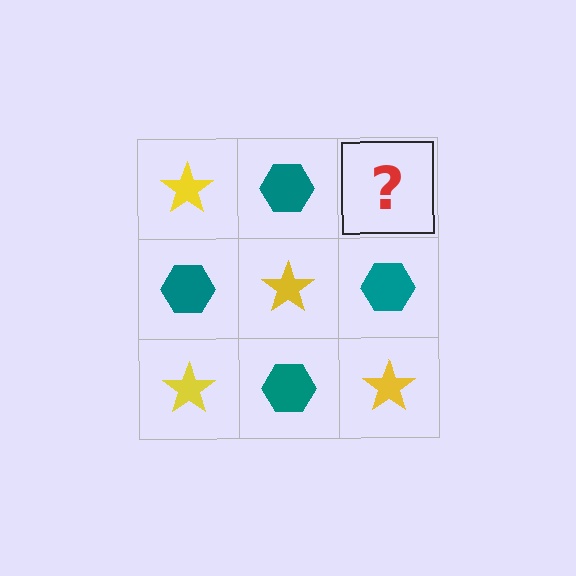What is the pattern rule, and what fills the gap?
The rule is that it alternates yellow star and teal hexagon in a checkerboard pattern. The gap should be filled with a yellow star.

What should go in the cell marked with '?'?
The missing cell should contain a yellow star.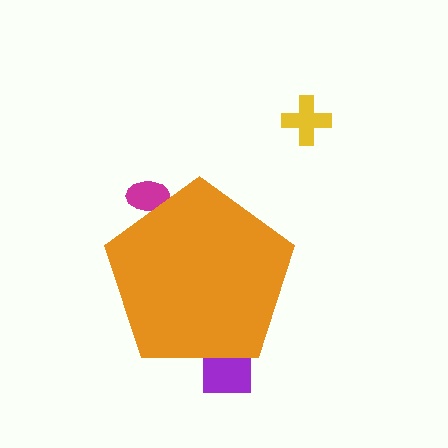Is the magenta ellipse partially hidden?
Yes, the magenta ellipse is partially hidden behind the orange pentagon.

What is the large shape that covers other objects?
An orange pentagon.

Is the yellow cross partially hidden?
No, the yellow cross is fully visible.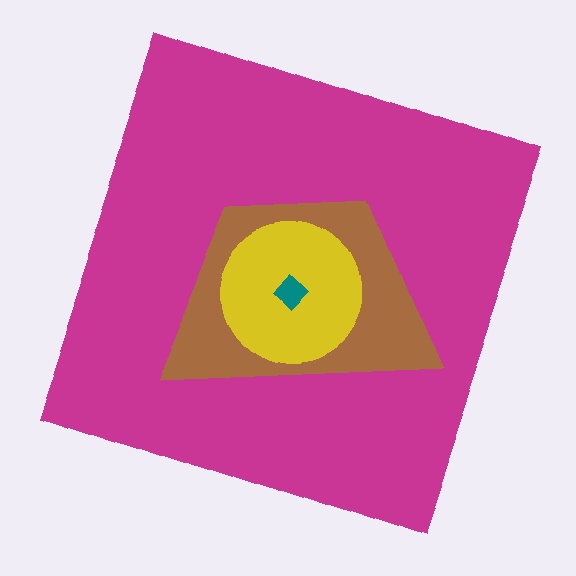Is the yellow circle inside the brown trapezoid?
Yes.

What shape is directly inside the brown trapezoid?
The yellow circle.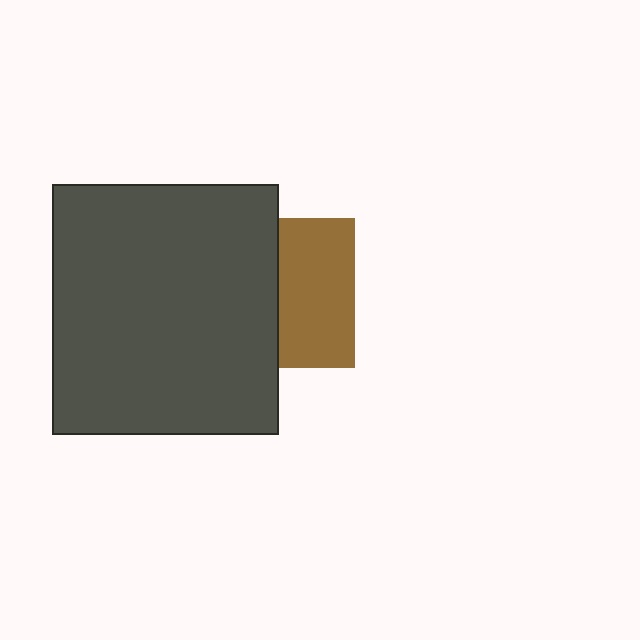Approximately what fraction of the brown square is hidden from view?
Roughly 49% of the brown square is hidden behind the dark gray rectangle.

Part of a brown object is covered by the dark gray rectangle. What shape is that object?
It is a square.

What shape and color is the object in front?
The object in front is a dark gray rectangle.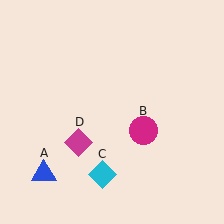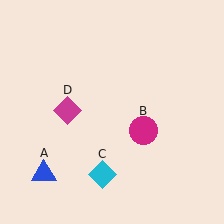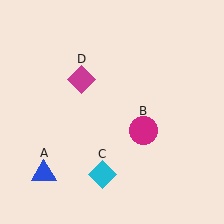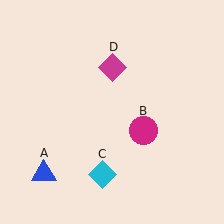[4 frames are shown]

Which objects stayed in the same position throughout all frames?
Blue triangle (object A) and magenta circle (object B) and cyan diamond (object C) remained stationary.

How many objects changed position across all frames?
1 object changed position: magenta diamond (object D).